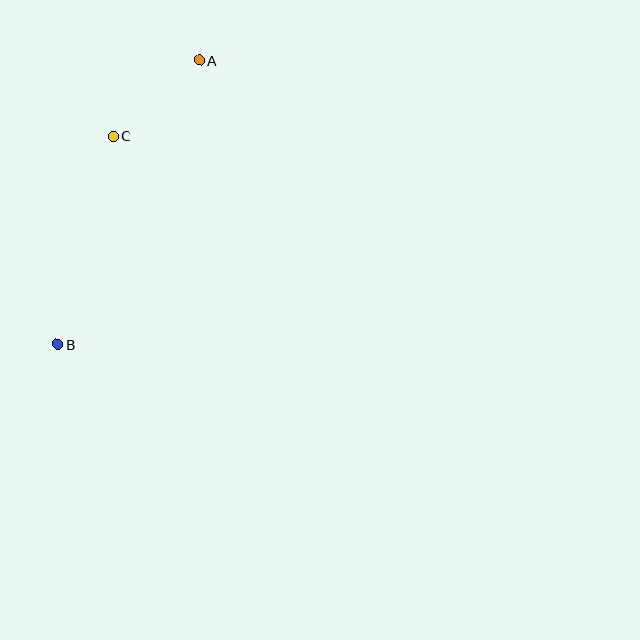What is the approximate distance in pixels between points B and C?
The distance between B and C is approximately 215 pixels.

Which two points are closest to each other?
Points A and C are closest to each other.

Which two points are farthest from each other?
Points A and B are farthest from each other.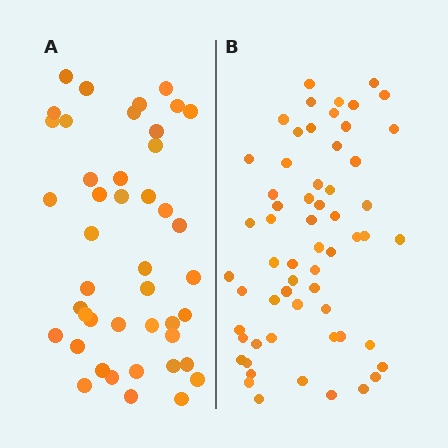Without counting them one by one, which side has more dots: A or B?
Region B (the right region) has more dots.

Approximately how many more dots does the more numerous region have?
Region B has approximately 15 more dots than region A.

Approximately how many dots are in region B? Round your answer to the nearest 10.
About 60 dots.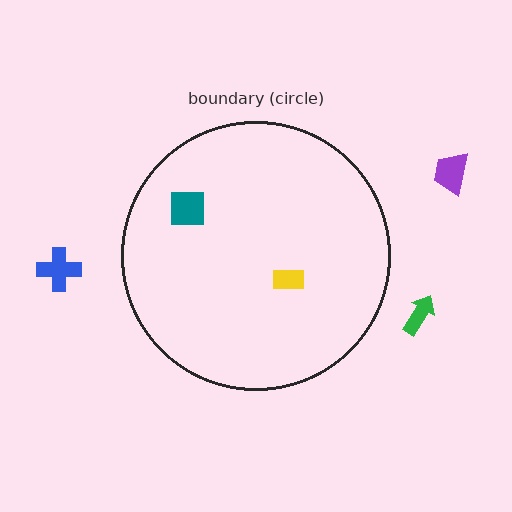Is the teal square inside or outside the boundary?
Inside.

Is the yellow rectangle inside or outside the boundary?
Inside.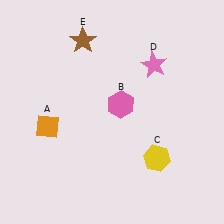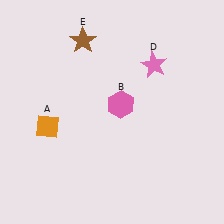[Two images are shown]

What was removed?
The yellow hexagon (C) was removed in Image 2.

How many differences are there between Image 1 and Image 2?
There is 1 difference between the two images.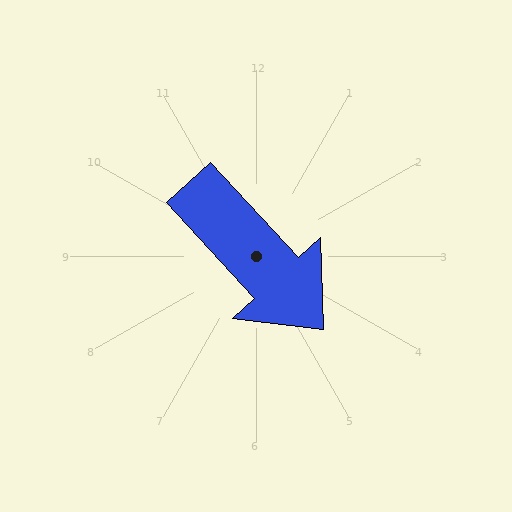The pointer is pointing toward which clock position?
Roughly 5 o'clock.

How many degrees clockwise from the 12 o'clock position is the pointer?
Approximately 137 degrees.